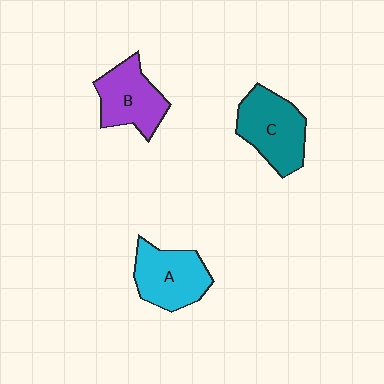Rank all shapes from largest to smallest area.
From largest to smallest: C (teal), A (cyan), B (purple).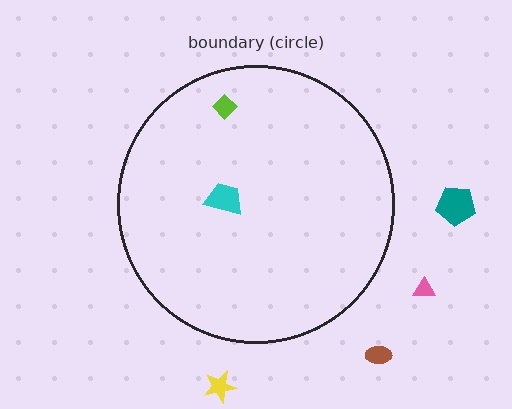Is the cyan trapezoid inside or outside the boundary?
Inside.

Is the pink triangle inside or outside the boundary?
Outside.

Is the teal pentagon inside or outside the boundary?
Outside.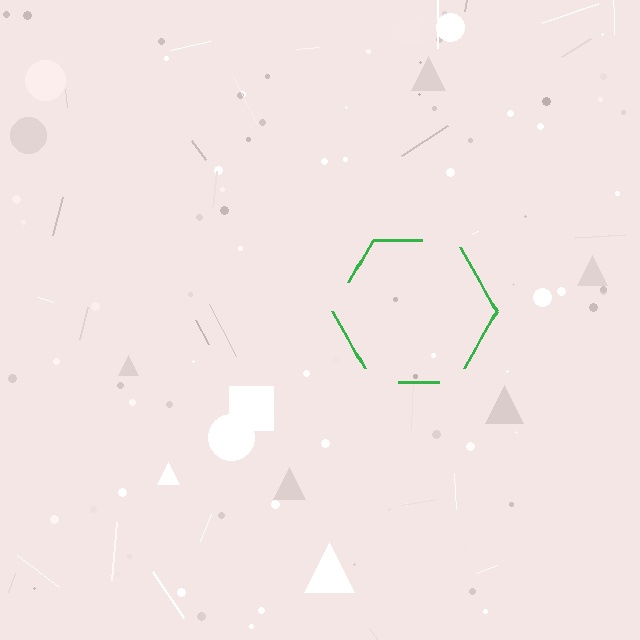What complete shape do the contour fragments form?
The contour fragments form a hexagon.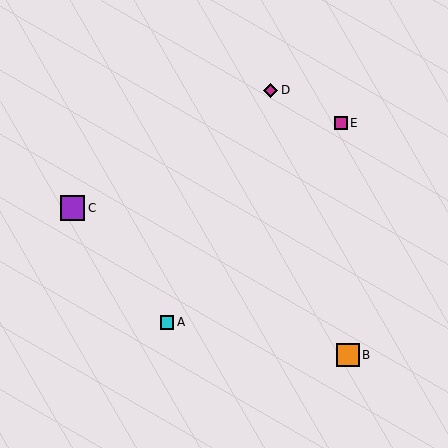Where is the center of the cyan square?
The center of the cyan square is at (167, 322).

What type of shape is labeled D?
Shape D is a magenta diamond.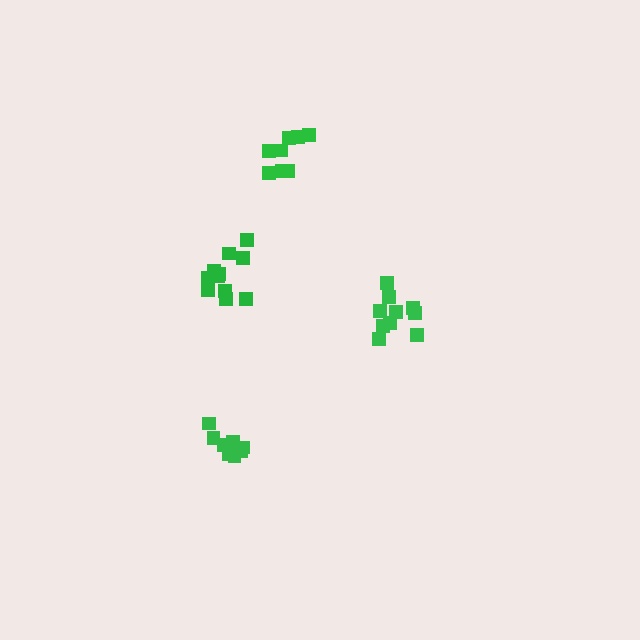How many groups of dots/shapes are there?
There are 4 groups.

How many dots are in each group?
Group 1: 10 dots, Group 2: 9 dots, Group 3: 8 dots, Group 4: 11 dots (38 total).